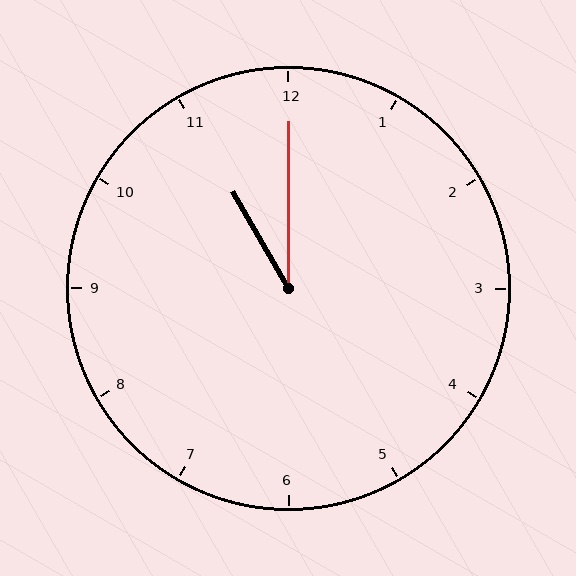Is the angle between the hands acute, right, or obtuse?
It is acute.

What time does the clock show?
11:00.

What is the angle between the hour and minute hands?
Approximately 30 degrees.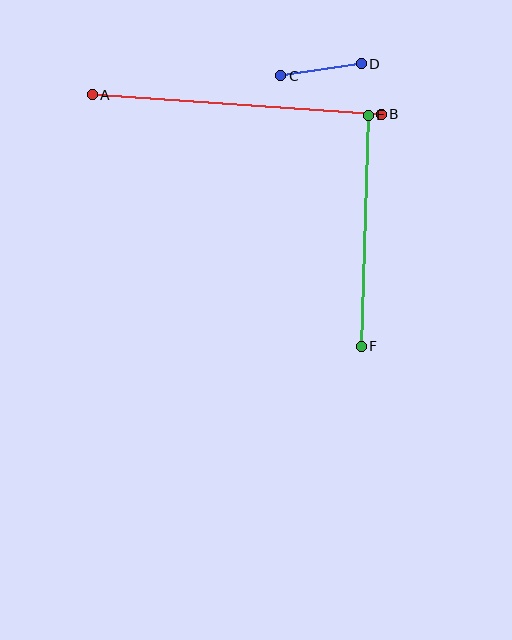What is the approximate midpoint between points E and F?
The midpoint is at approximately (365, 231) pixels.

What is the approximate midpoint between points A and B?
The midpoint is at approximately (237, 104) pixels.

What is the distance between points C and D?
The distance is approximately 82 pixels.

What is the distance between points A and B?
The distance is approximately 290 pixels.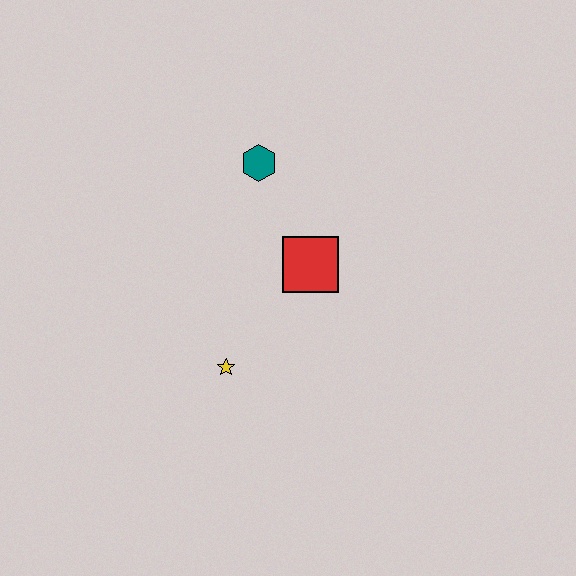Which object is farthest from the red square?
The yellow star is farthest from the red square.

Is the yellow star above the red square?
No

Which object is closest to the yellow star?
The red square is closest to the yellow star.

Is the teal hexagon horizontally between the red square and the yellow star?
Yes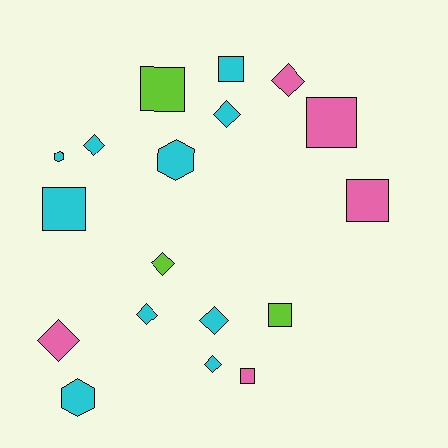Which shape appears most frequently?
Diamond, with 8 objects.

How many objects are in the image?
There are 18 objects.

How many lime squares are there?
There are 2 lime squares.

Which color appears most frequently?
Cyan, with 10 objects.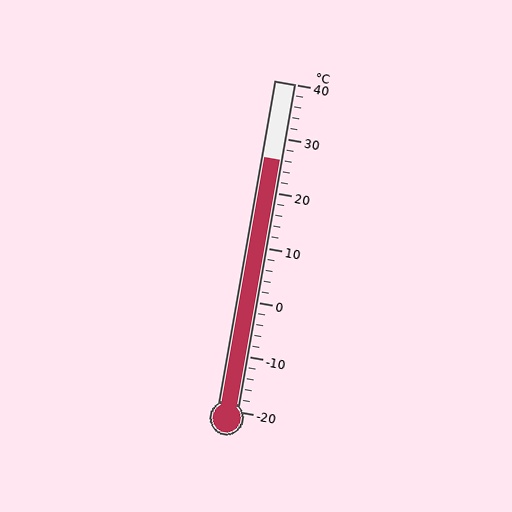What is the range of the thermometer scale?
The thermometer scale ranges from -20°C to 40°C.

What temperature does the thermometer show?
The thermometer shows approximately 26°C.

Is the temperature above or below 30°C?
The temperature is below 30°C.